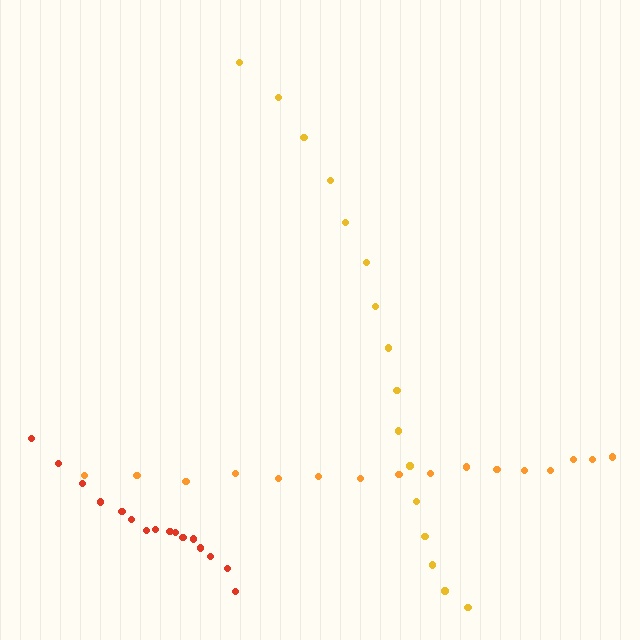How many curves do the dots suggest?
There are 3 distinct paths.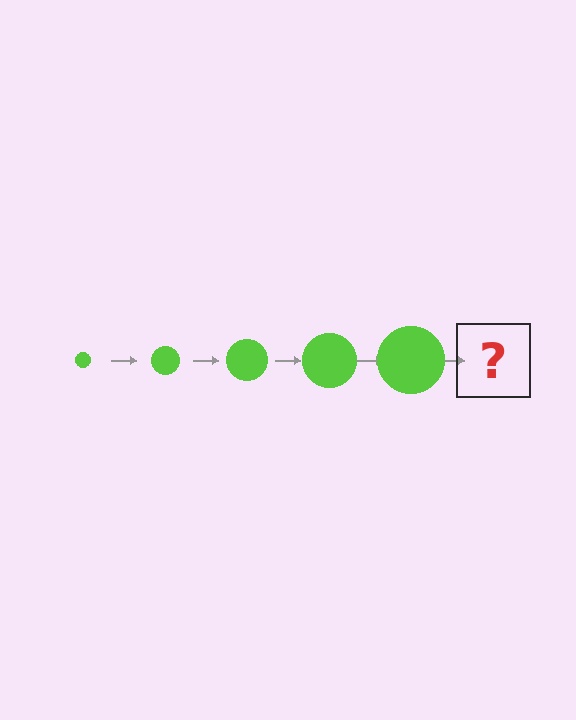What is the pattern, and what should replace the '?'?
The pattern is that the circle gets progressively larger each step. The '?' should be a lime circle, larger than the previous one.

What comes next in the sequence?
The next element should be a lime circle, larger than the previous one.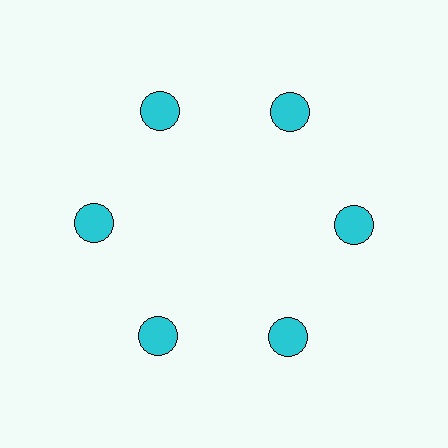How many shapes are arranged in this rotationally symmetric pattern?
There are 6 shapes, arranged in 6 groups of 1.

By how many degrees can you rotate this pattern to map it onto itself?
The pattern maps onto itself every 60 degrees of rotation.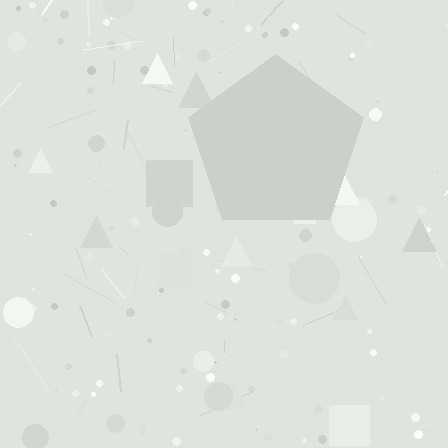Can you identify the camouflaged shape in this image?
The camouflaged shape is a pentagon.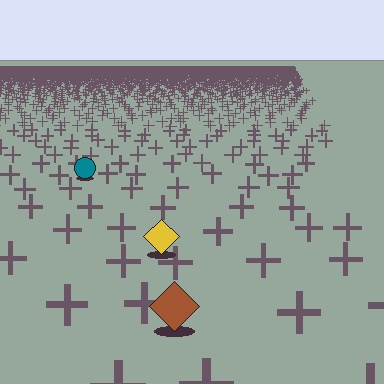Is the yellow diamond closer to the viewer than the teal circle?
Yes. The yellow diamond is closer — you can tell from the texture gradient: the ground texture is coarser near it.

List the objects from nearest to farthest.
From nearest to farthest: the brown diamond, the yellow diamond, the teal circle.